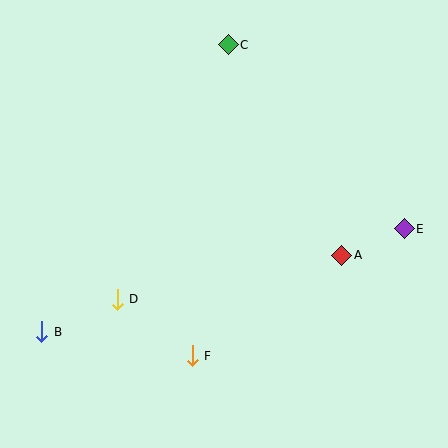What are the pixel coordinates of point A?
Point A is at (342, 255).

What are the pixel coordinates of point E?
Point E is at (404, 229).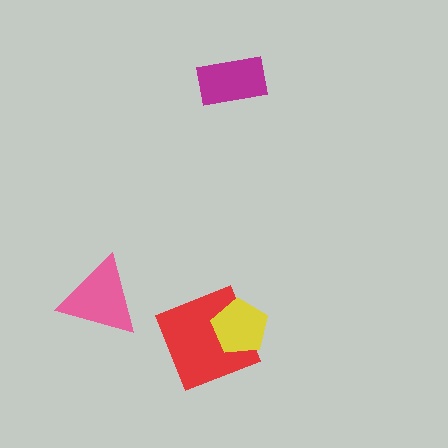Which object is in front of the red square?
The yellow pentagon is in front of the red square.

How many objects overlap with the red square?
1 object overlaps with the red square.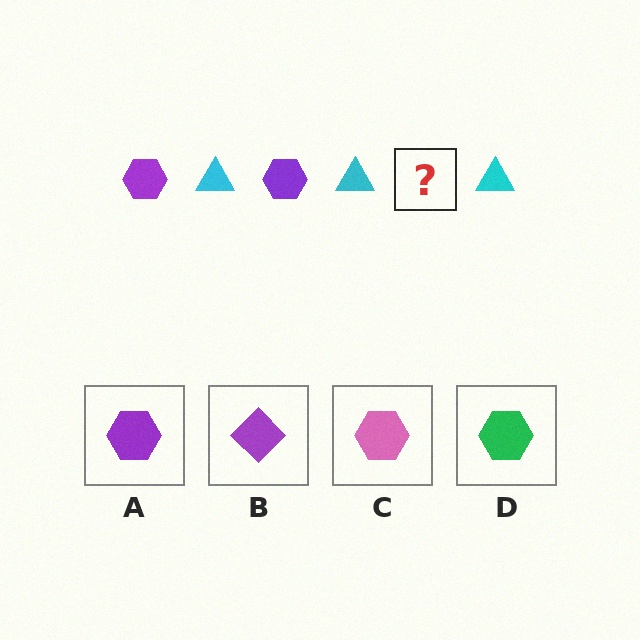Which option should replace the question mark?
Option A.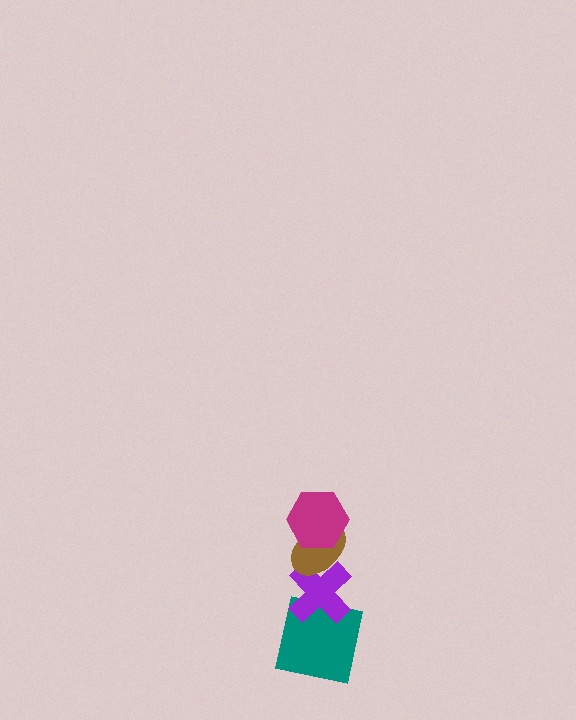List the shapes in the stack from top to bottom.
From top to bottom: the magenta hexagon, the brown ellipse, the purple cross, the teal square.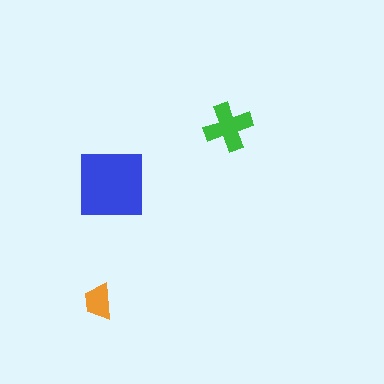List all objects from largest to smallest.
The blue square, the green cross, the orange trapezoid.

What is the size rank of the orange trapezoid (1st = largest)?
3rd.